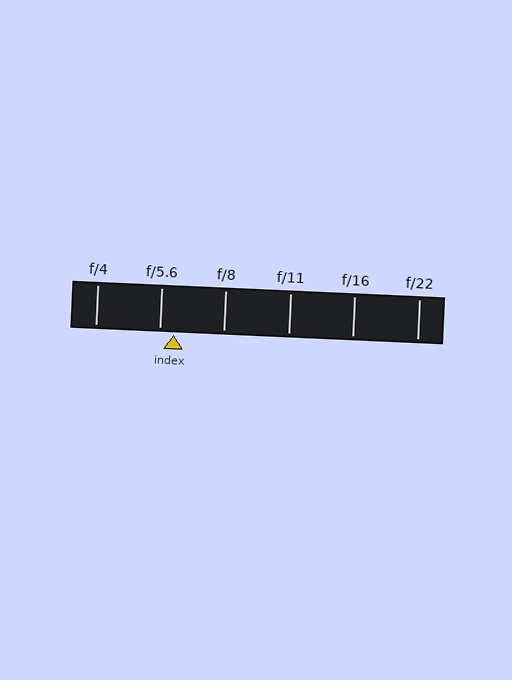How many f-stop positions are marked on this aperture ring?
There are 6 f-stop positions marked.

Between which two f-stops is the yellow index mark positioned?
The index mark is between f/5.6 and f/8.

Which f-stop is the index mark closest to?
The index mark is closest to f/5.6.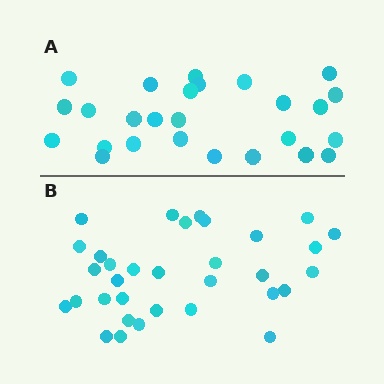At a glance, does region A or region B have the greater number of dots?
Region B (the bottom region) has more dots.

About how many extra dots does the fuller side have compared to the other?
Region B has roughly 8 or so more dots than region A.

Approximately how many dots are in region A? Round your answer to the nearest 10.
About 30 dots. (The exact count is 26, which rounds to 30.)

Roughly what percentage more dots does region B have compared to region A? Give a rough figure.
About 25% more.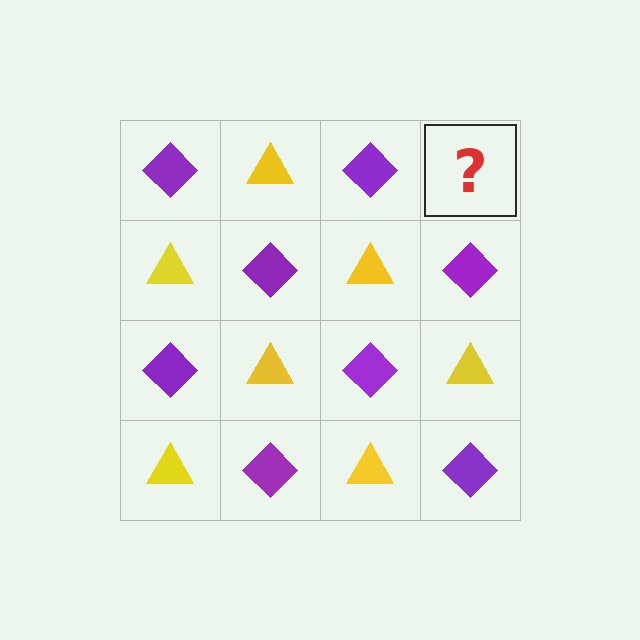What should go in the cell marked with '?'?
The missing cell should contain a yellow triangle.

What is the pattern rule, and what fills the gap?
The rule is that it alternates purple diamond and yellow triangle in a checkerboard pattern. The gap should be filled with a yellow triangle.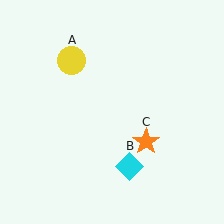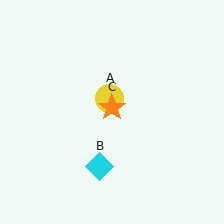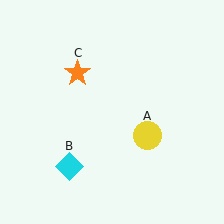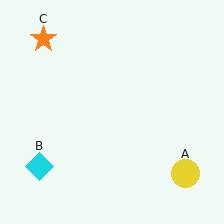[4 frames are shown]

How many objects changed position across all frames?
3 objects changed position: yellow circle (object A), cyan diamond (object B), orange star (object C).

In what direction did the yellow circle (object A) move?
The yellow circle (object A) moved down and to the right.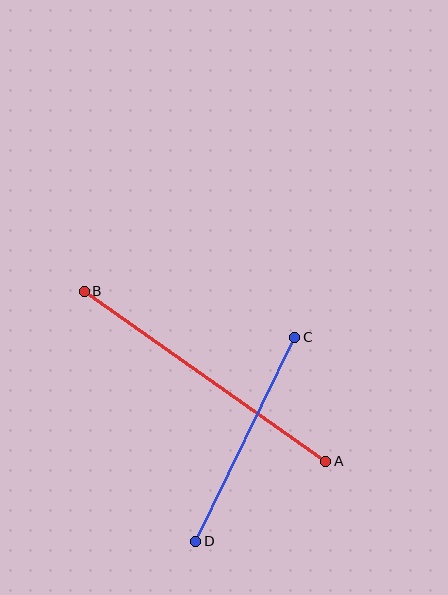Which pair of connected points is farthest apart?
Points A and B are farthest apart.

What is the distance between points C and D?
The distance is approximately 227 pixels.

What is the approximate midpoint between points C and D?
The midpoint is at approximately (245, 439) pixels.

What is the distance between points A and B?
The distance is approximately 295 pixels.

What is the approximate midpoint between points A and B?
The midpoint is at approximately (205, 376) pixels.